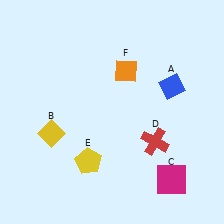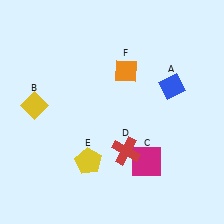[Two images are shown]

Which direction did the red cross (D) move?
The red cross (D) moved left.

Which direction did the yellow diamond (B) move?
The yellow diamond (B) moved up.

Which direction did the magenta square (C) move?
The magenta square (C) moved left.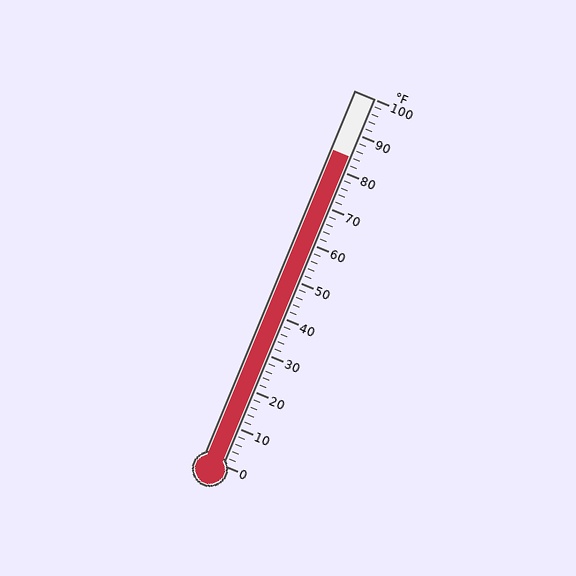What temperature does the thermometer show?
The thermometer shows approximately 84°F.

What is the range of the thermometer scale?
The thermometer scale ranges from 0°F to 100°F.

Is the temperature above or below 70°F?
The temperature is above 70°F.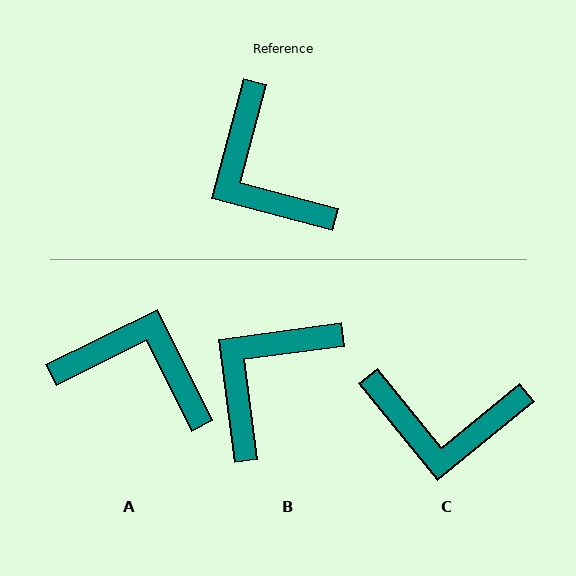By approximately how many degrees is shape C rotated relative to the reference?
Approximately 54 degrees counter-clockwise.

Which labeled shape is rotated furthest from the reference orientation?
A, about 139 degrees away.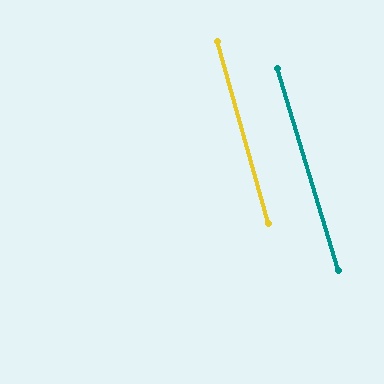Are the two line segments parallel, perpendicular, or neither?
Parallel — their directions differ by only 1.2°.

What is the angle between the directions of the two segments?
Approximately 1 degree.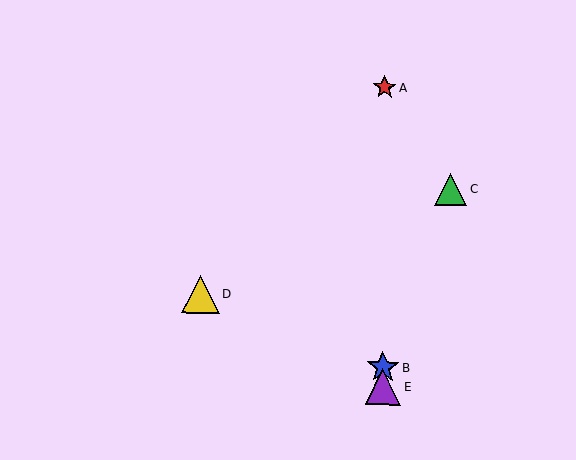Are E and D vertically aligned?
No, E is at x≈383 and D is at x≈200.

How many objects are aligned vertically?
3 objects (A, B, E) are aligned vertically.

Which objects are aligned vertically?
Objects A, B, E are aligned vertically.